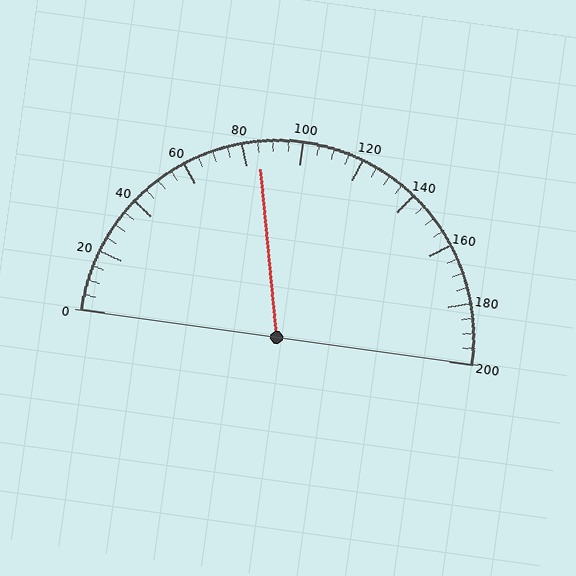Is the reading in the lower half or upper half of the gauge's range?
The reading is in the lower half of the range (0 to 200).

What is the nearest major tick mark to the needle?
The nearest major tick mark is 80.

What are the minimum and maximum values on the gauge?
The gauge ranges from 0 to 200.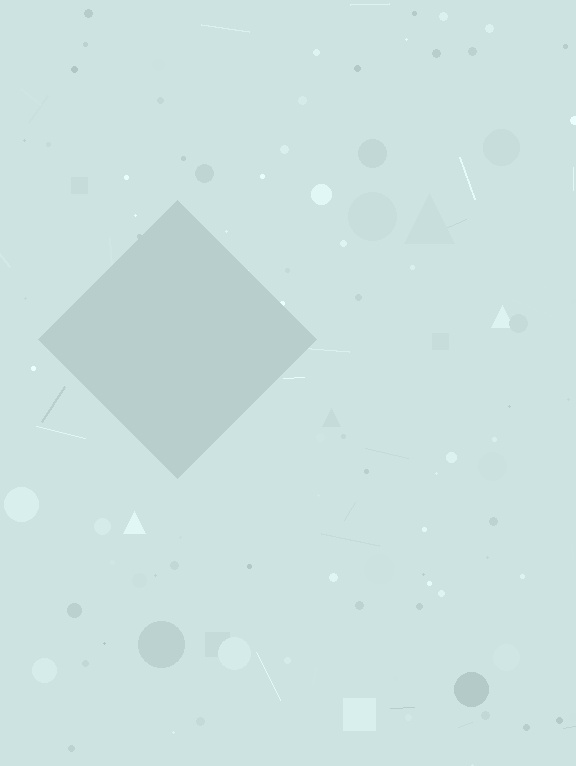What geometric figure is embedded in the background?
A diamond is embedded in the background.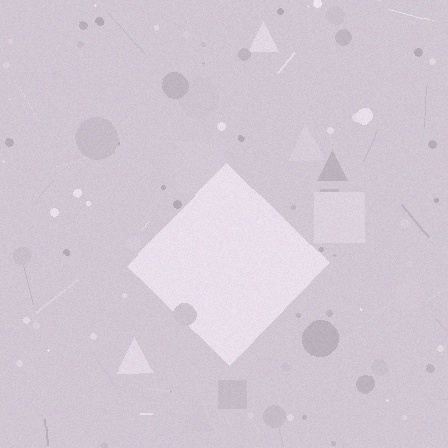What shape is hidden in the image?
A diamond is hidden in the image.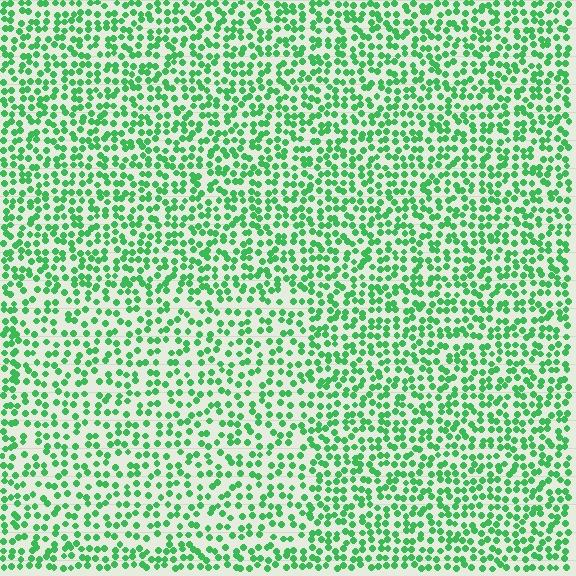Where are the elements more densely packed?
The elements are more densely packed outside the rectangle boundary.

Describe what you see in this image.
The image contains small green elements arranged at two different densities. A rectangle-shaped region is visible where the elements are less densely packed than the surrounding area.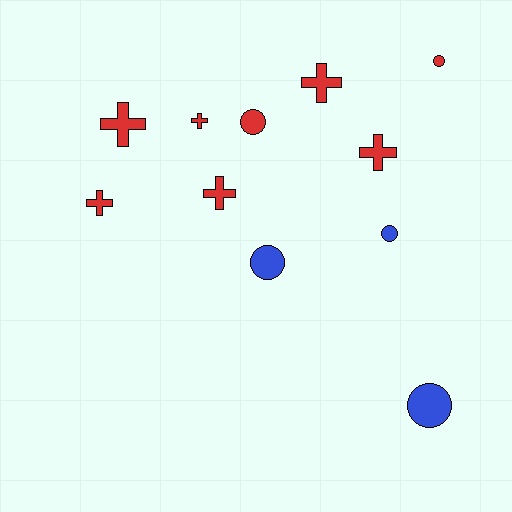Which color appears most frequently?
Red, with 8 objects.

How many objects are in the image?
There are 11 objects.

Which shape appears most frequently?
Cross, with 6 objects.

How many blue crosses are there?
There are no blue crosses.